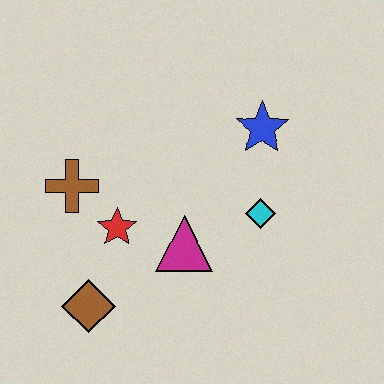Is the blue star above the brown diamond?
Yes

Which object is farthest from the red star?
The blue star is farthest from the red star.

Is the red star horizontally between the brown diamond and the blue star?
Yes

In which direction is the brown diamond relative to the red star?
The brown diamond is below the red star.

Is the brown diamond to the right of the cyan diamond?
No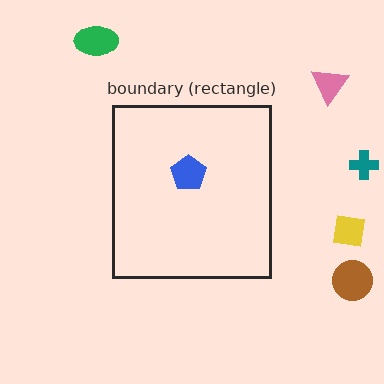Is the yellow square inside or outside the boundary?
Outside.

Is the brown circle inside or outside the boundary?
Outside.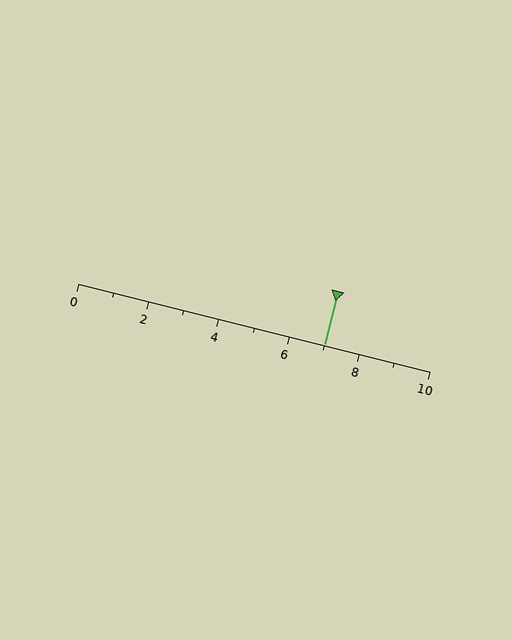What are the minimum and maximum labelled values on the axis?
The axis runs from 0 to 10.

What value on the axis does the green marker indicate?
The marker indicates approximately 7.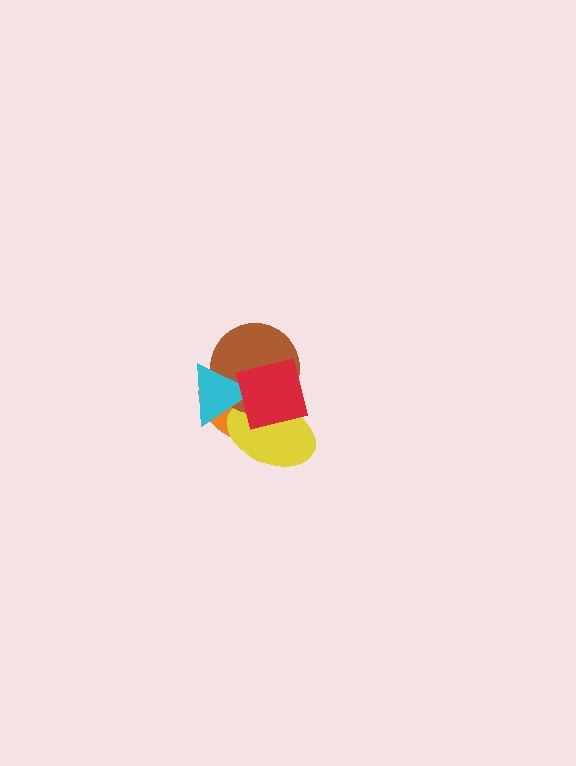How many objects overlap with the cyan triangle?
4 objects overlap with the cyan triangle.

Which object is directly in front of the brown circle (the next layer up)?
The cyan triangle is directly in front of the brown circle.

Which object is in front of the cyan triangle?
The red square is in front of the cyan triangle.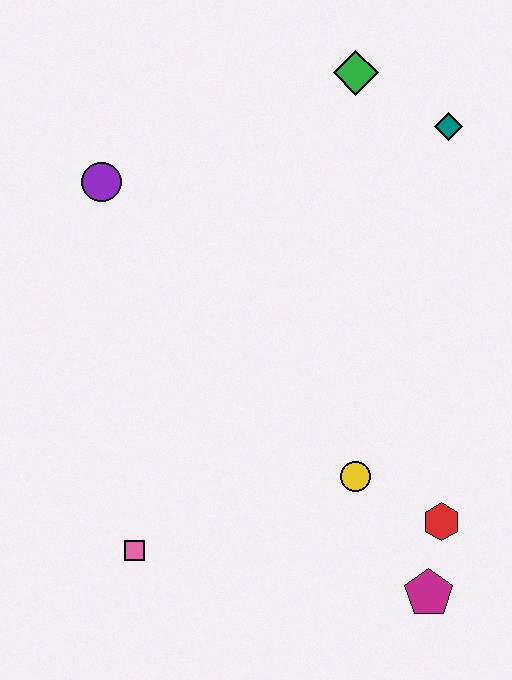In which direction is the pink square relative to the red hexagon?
The pink square is to the left of the red hexagon.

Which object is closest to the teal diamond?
The green diamond is closest to the teal diamond.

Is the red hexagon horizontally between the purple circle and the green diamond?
No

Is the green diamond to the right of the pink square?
Yes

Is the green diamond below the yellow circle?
No